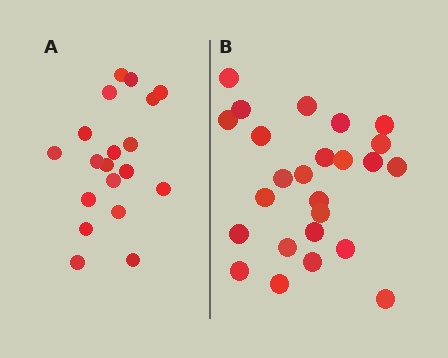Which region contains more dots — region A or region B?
Region B (the right region) has more dots.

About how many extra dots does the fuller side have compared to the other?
Region B has about 6 more dots than region A.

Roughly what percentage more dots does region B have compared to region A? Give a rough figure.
About 30% more.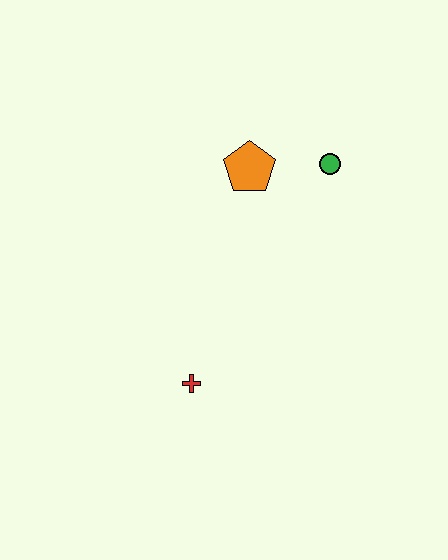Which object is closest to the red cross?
The orange pentagon is closest to the red cross.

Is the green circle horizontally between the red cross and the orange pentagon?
No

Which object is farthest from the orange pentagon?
The red cross is farthest from the orange pentagon.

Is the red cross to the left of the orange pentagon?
Yes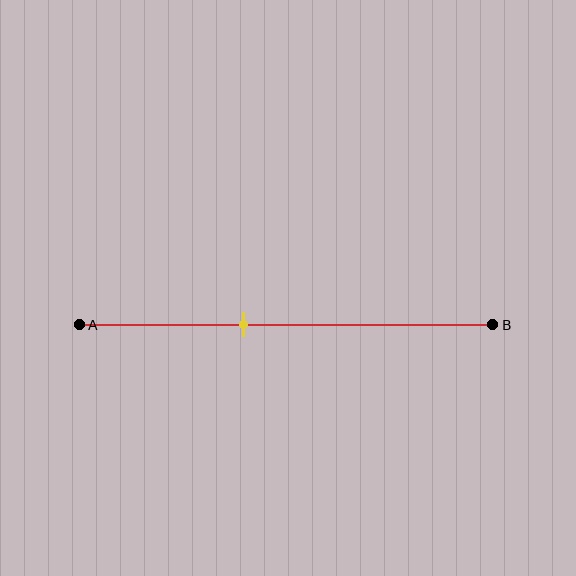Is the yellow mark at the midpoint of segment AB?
No, the mark is at about 40% from A, not at the 50% midpoint.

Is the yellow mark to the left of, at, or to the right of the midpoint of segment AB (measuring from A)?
The yellow mark is to the left of the midpoint of segment AB.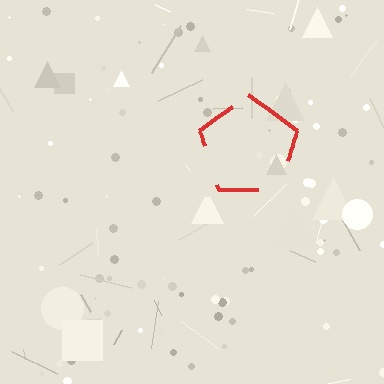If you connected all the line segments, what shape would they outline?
They would outline a pentagon.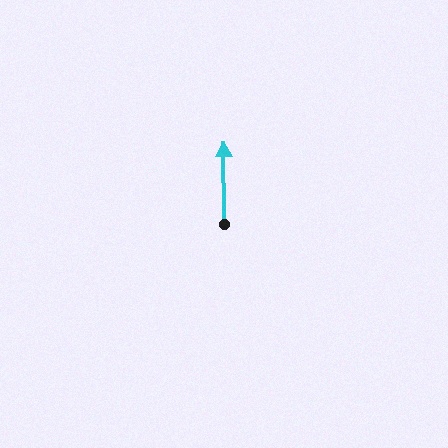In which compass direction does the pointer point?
North.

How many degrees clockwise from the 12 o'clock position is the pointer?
Approximately 360 degrees.